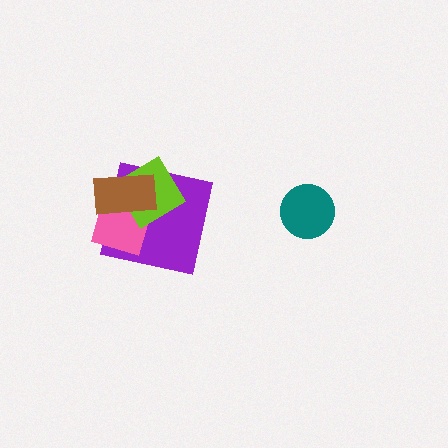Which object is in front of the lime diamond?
The brown rectangle is in front of the lime diamond.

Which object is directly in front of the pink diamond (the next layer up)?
The lime diamond is directly in front of the pink diamond.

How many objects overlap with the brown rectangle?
3 objects overlap with the brown rectangle.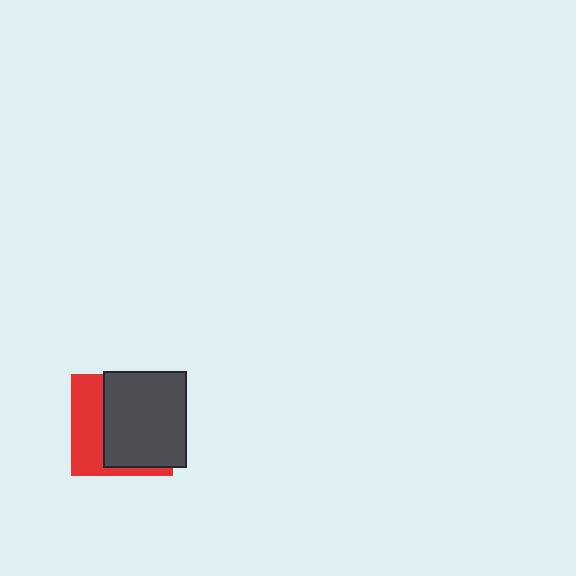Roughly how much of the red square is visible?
A small part of it is visible (roughly 37%).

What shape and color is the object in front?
The object in front is a dark gray rectangle.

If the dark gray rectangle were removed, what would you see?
You would see the complete red square.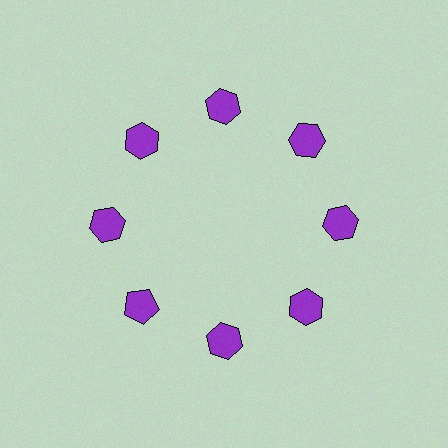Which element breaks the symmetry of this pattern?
The purple pentagon at roughly the 8 o'clock position breaks the symmetry. All other shapes are purple hexagons.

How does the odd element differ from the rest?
It has a different shape: pentagon instead of hexagon.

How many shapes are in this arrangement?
There are 8 shapes arranged in a ring pattern.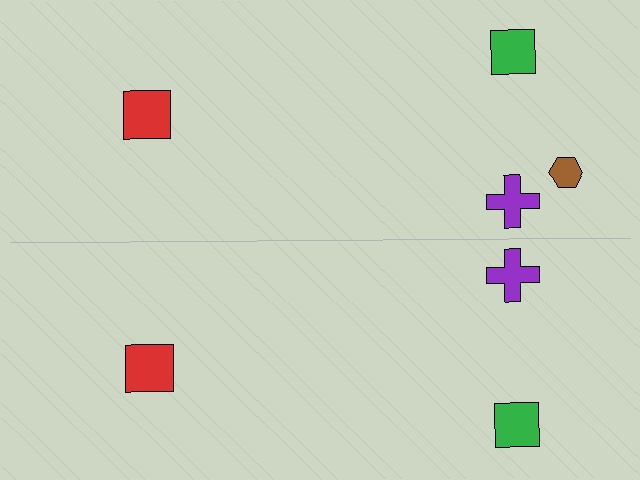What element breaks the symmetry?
A brown hexagon is missing from the bottom side.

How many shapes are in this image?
There are 7 shapes in this image.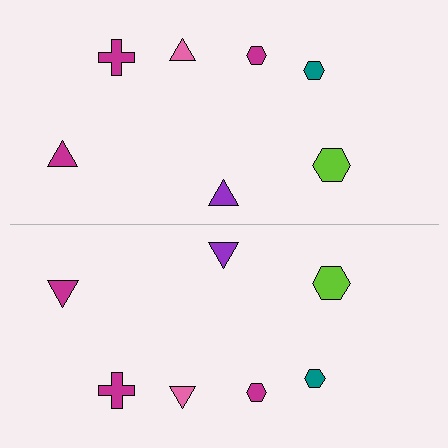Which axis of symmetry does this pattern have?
The pattern has a horizontal axis of symmetry running through the center of the image.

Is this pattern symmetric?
Yes, this pattern has bilateral (reflection) symmetry.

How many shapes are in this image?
There are 14 shapes in this image.